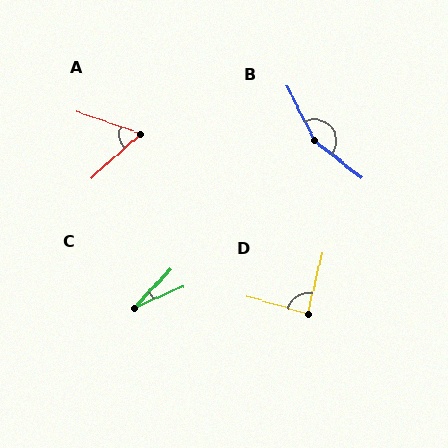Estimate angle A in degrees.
Approximately 61 degrees.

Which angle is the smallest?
C, at approximately 22 degrees.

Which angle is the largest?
B, at approximately 155 degrees.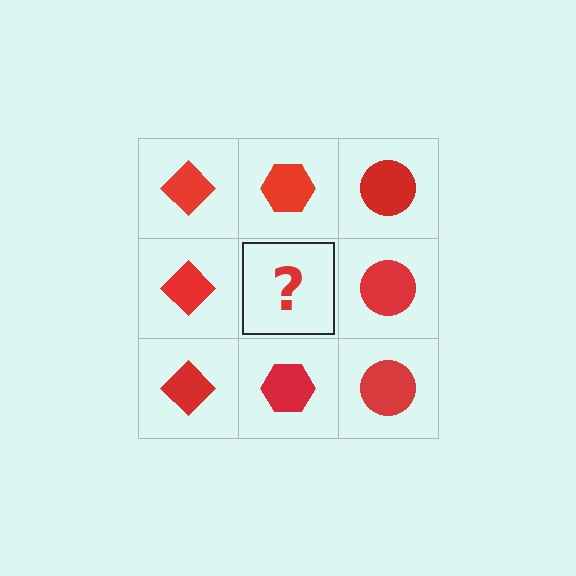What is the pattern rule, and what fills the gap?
The rule is that each column has a consistent shape. The gap should be filled with a red hexagon.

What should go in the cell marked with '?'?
The missing cell should contain a red hexagon.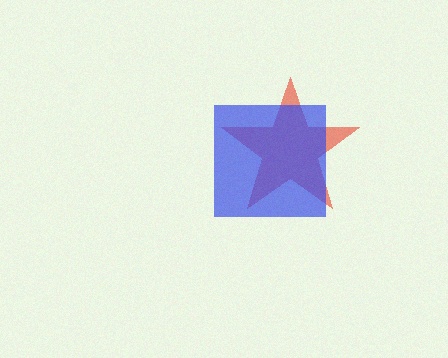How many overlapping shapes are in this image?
There are 2 overlapping shapes in the image.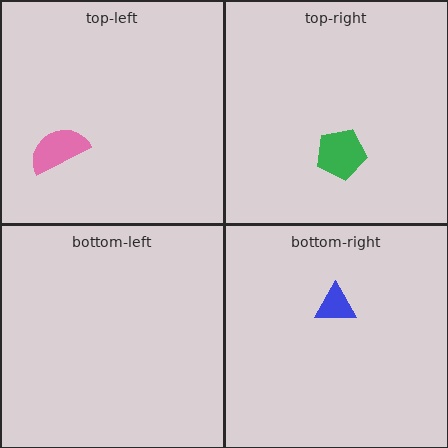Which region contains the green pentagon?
The top-right region.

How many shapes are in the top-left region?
1.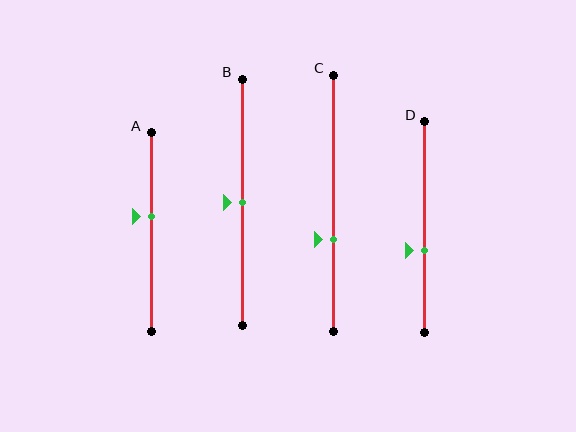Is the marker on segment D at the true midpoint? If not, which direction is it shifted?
No, the marker on segment D is shifted downward by about 11% of the segment length.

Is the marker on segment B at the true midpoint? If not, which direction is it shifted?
Yes, the marker on segment B is at the true midpoint.